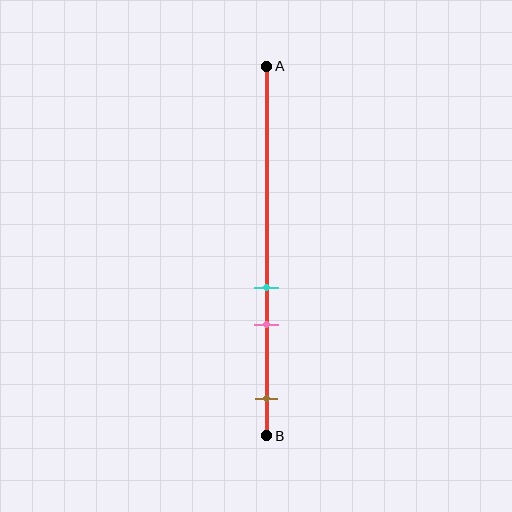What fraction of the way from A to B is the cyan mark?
The cyan mark is approximately 60% (0.6) of the way from A to B.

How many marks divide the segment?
There are 3 marks dividing the segment.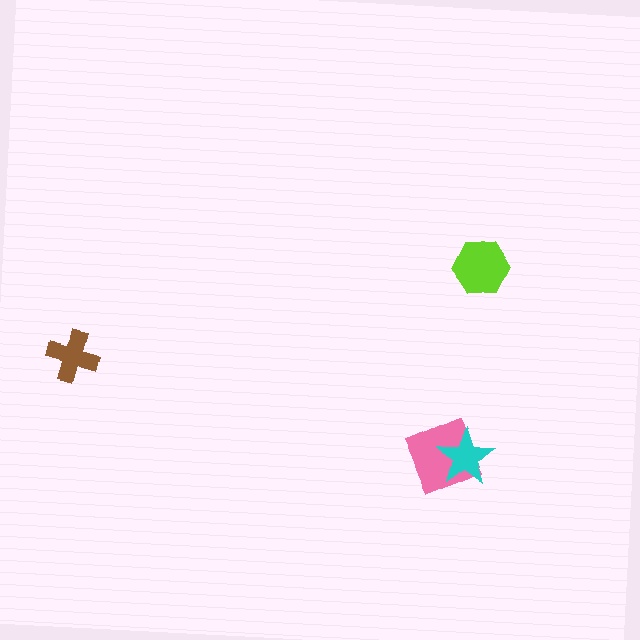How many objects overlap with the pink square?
1 object overlaps with the pink square.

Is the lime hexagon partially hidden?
No, no other shape covers it.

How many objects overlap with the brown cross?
0 objects overlap with the brown cross.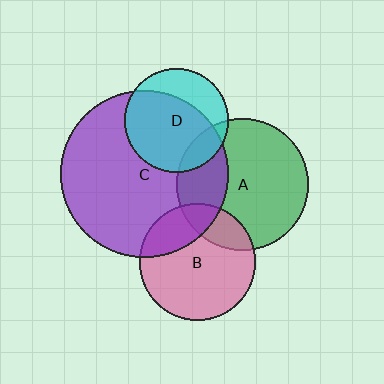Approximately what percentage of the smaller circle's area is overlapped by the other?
Approximately 70%.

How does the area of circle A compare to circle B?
Approximately 1.3 times.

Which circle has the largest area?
Circle C (purple).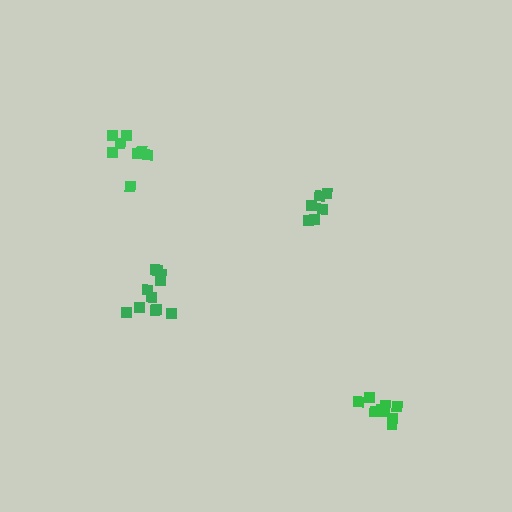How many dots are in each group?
Group 1: 8 dots, Group 2: 11 dots, Group 3: 6 dots, Group 4: 9 dots (34 total).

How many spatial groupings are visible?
There are 4 spatial groupings.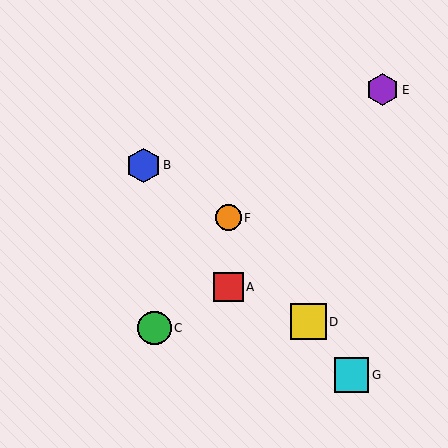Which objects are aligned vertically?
Objects A, F are aligned vertically.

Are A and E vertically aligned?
No, A is at x≈228 and E is at x≈382.